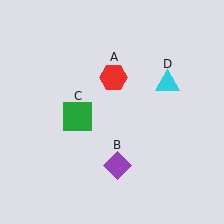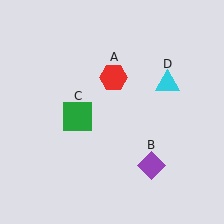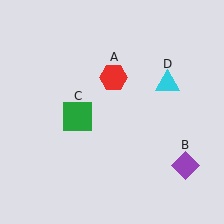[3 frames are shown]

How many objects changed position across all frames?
1 object changed position: purple diamond (object B).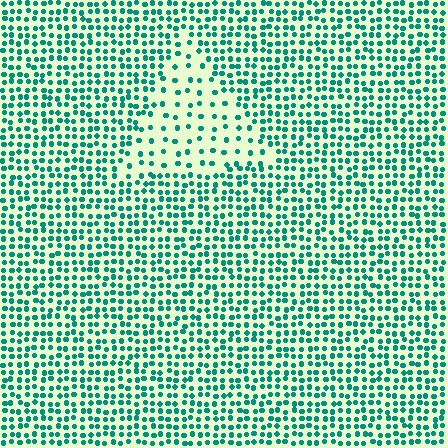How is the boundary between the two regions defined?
The boundary is defined by a change in element density (approximately 2.4x ratio). All elements are the same color, size, and shape.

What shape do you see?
I see a triangle.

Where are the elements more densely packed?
The elements are more densely packed outside the triangle boundary.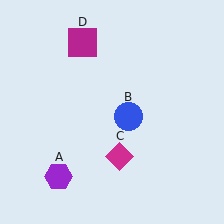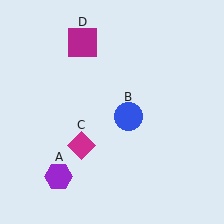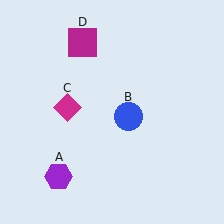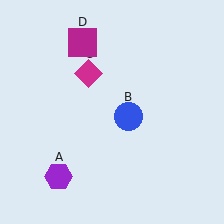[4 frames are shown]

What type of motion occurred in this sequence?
The magenta diamond (object C) rotated clockwise around the center of the scene.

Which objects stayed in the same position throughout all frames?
Purple hexagon (object A) and blue circle (object B) and magenta square (object D) remained stationary.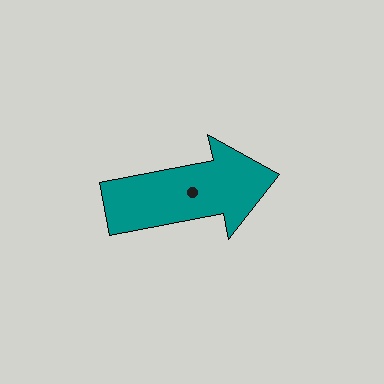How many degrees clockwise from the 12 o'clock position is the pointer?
Approximately 79 degrees.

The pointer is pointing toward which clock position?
Roughly 3 o'clock.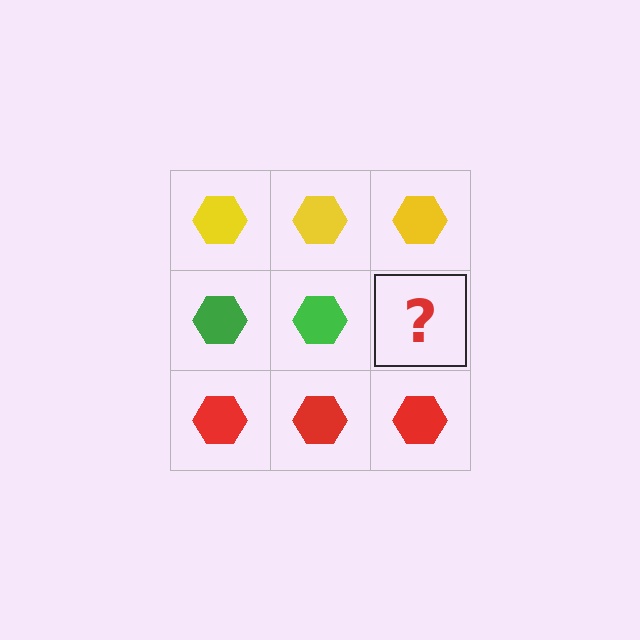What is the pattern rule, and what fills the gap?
The rule is that each row has a consistent color. The gap should be filled with a green hexagon.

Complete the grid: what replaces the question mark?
The question mark should be replaced with a green hexagon.